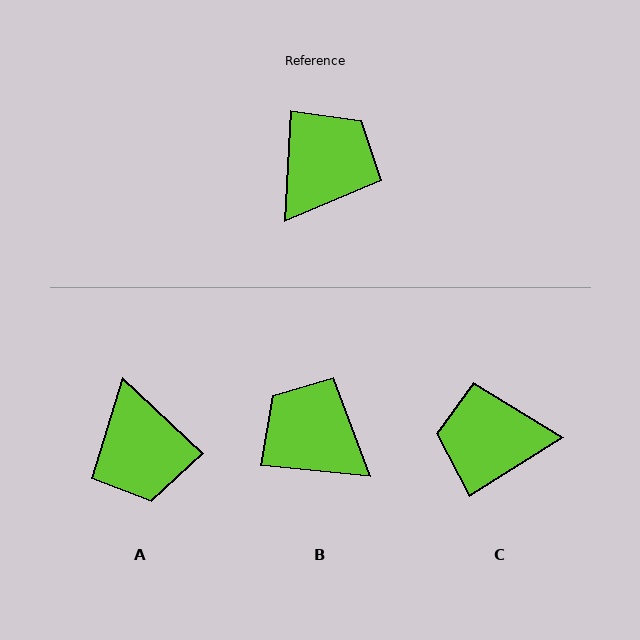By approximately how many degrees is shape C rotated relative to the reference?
Approximately 126 degrees counter-clockwise.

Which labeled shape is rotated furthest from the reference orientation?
A, about 130 degrees away.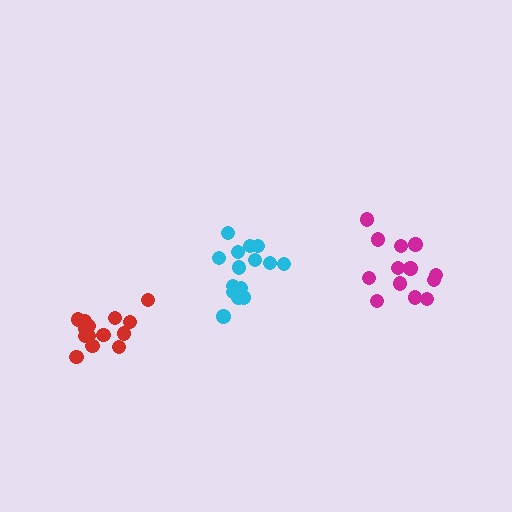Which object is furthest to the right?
The magenta cluster is rightmost.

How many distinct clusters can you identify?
There are 3 distinct clusters.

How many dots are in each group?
Group 1: 13 dots, Group 2: 15 dots, Group 3: 16 dots (44 total).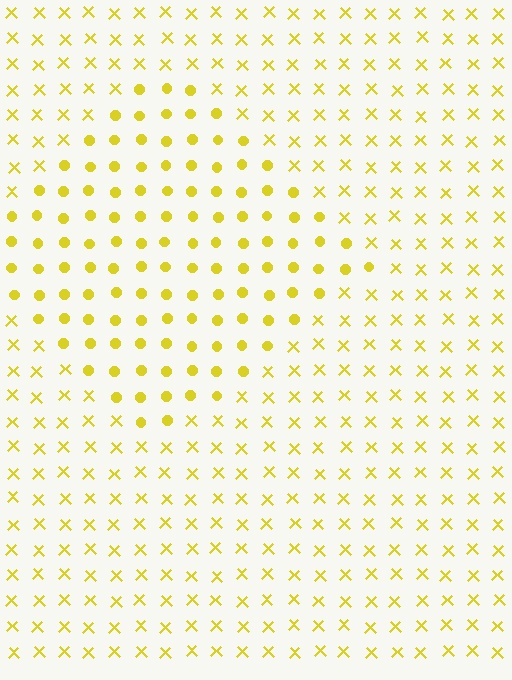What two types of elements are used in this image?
The image uses circles inside the diamond region and X marks outside it.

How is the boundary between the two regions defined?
The boundary is defined by a change in element shape: circles inside vs. X marks outside. All elements share the same color and spacing.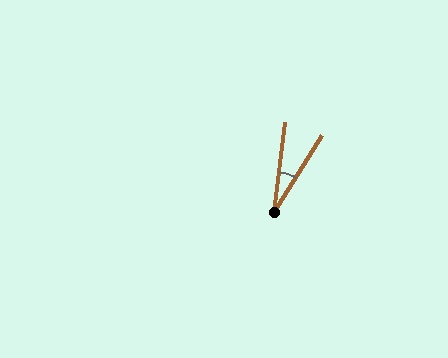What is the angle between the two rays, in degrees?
Approximately 25 degrees.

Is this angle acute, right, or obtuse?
It is acute.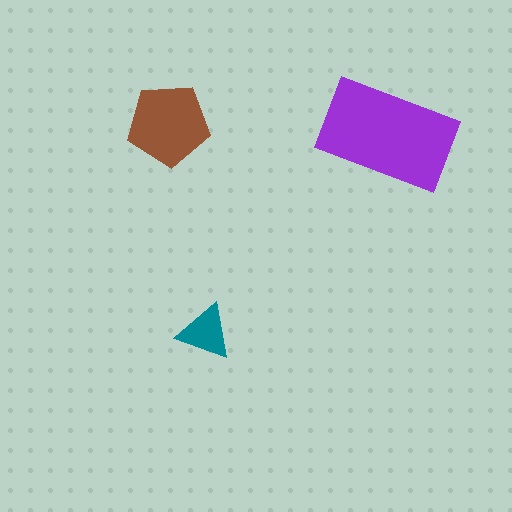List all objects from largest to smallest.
The purple rectangle, the brown pentagon, the teal triangle.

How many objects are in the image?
There are 3 objects in the image.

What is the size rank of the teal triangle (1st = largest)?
3rd.